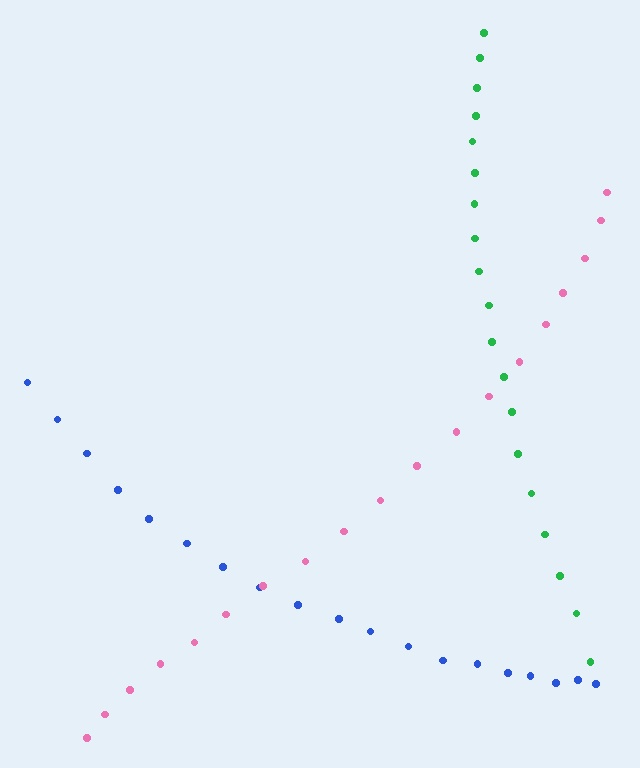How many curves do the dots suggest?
There are 3 distinct paths.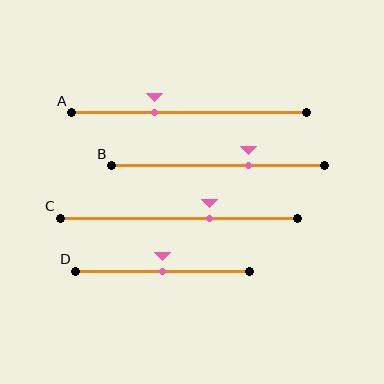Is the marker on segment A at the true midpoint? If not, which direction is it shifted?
No, the marker on segment A is shifted to the left by about 15% of the segment length.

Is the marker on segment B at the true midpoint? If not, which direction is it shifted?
No, the marker on segment B is shifted to the right by about 15% of the segment length.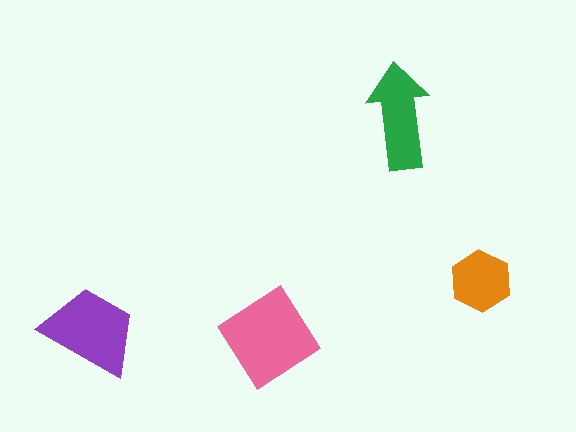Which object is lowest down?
The pink diamond is bottommost.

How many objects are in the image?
There are 4 objects in the image.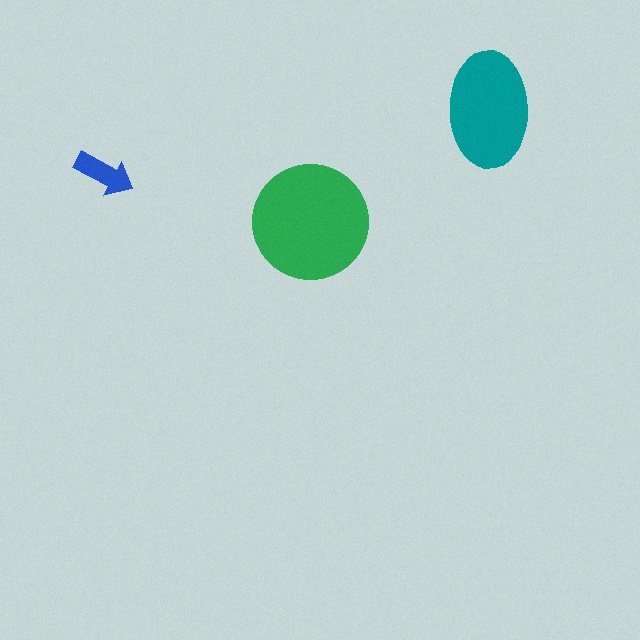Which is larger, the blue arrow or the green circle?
The green circle.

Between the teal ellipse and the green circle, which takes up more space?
The green circle.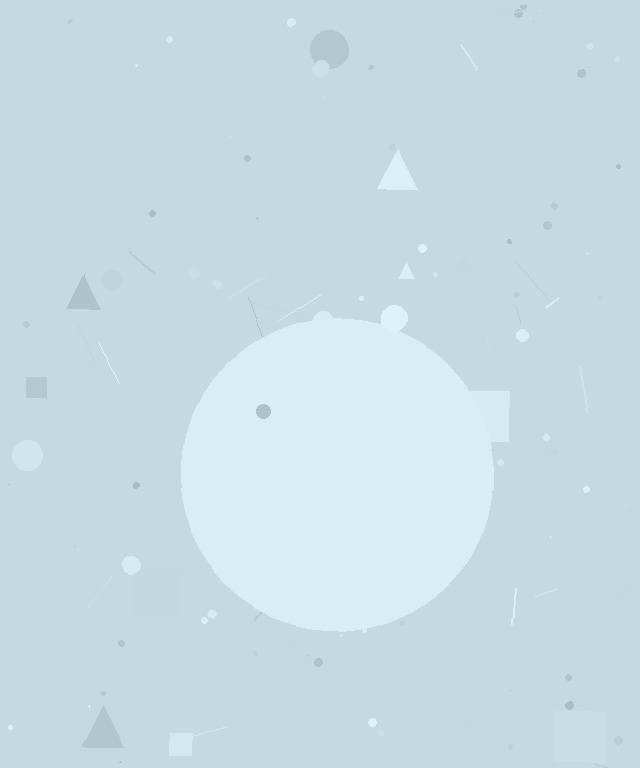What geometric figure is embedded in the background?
A circle is embedded in the background.